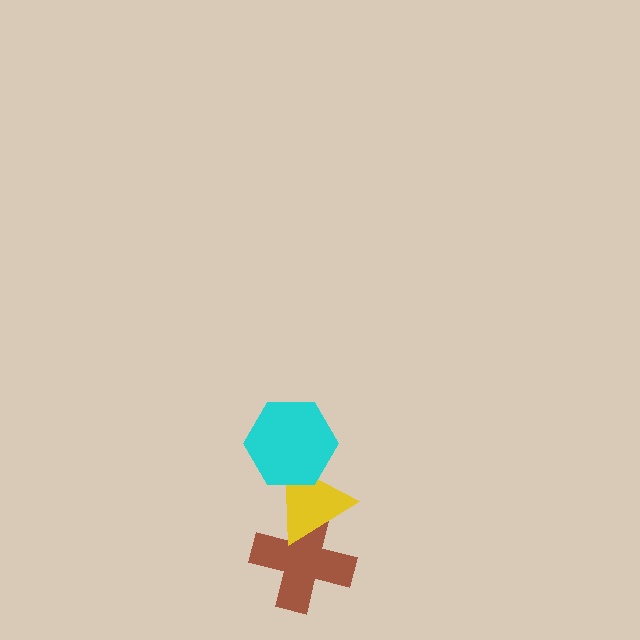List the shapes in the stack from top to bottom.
From top to bottom: the cyan hexagon, the yellow triangle, the brown cross.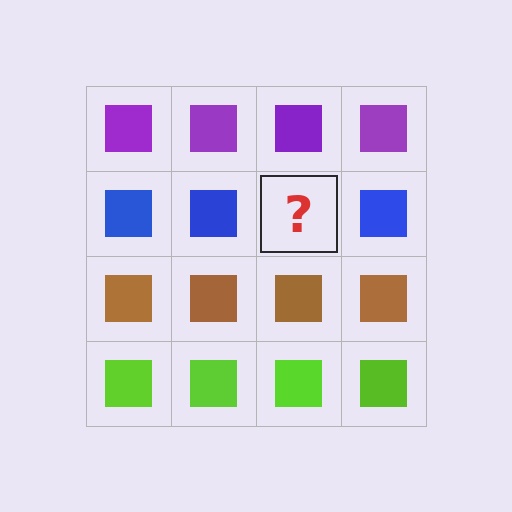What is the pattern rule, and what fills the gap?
The rule is that each row has a consistent color. The gap should be filled with a blue square.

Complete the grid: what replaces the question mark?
The question mark should be replaced with a blue square.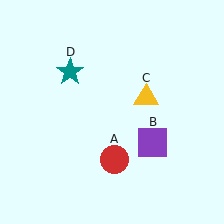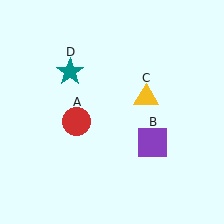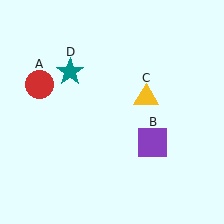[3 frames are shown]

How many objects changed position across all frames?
1 object changed position: red circle (object A).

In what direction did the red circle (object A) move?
The red circle (object A) moved up and to the left.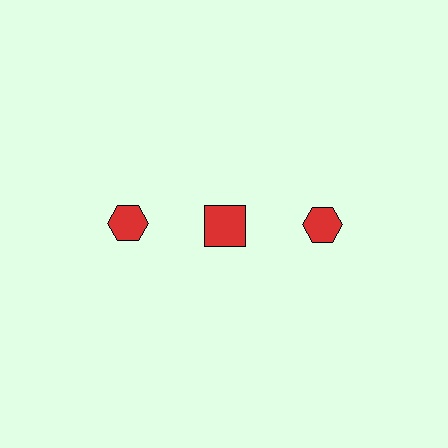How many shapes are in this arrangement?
There are 3 shapes arranged in a grid pattern.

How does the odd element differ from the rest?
It has a different shape: square instead of hexagon.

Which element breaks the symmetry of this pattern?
The red square in the top row, second from left column breaks the symmetry. All other shapes are red hexagons.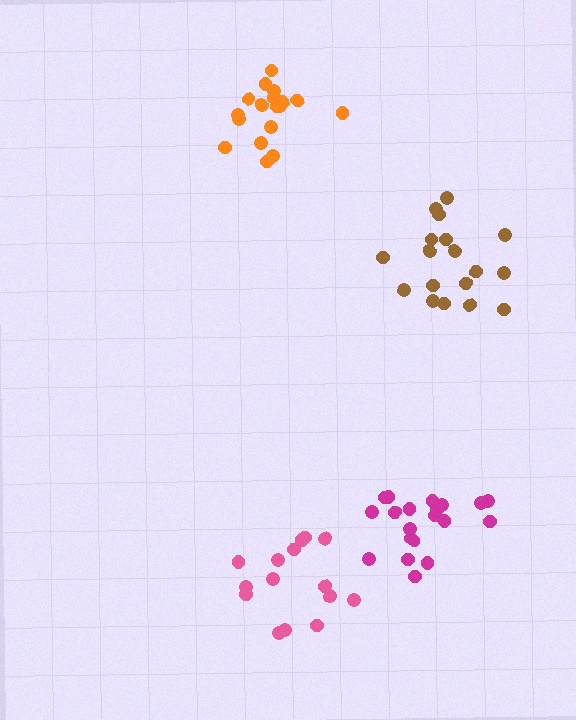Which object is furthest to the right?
The brown cluster is rightmost.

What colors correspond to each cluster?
The clusters are colored: pink, orange, magenta, brown.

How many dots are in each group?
Group 1: 15 dots, Group 2: 18 dots, Group 3: 20 dots, Group 4: 18 dots (71 total).